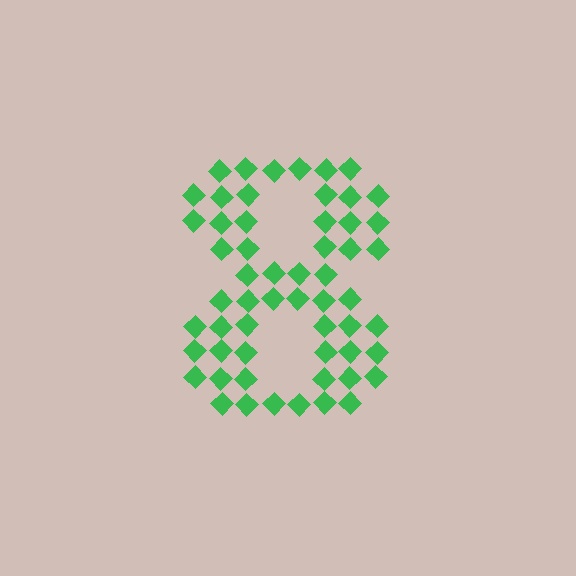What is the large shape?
The large shape is the digit 8.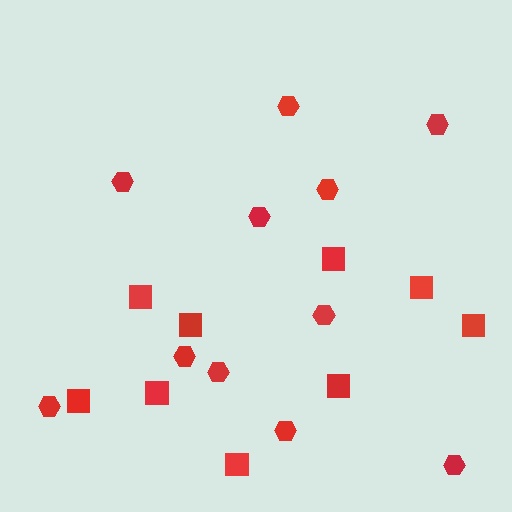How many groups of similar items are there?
There are 2 groups: one group of hexagons (11) and one group of squares (9).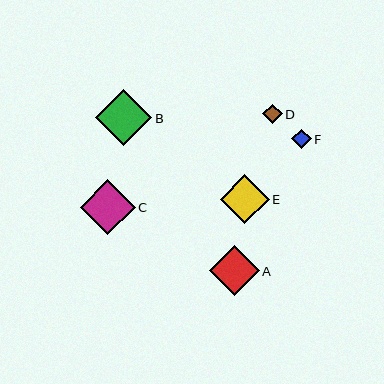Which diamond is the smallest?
Diamond F is the smallest with a size of approximately 19 pixels.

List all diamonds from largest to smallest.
From largest to smallest: B, C, A, E, D, F.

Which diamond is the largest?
Diamond B is the largest with a size of approximately 56 pixels.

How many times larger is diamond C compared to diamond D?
Diamond C is approximately 2.8 times the size of diamond D.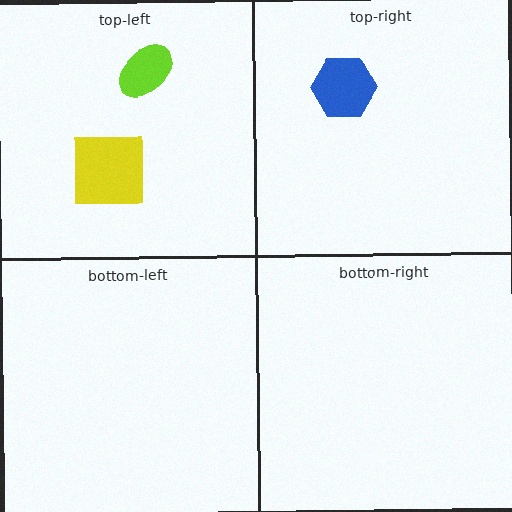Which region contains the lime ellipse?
The top-left region.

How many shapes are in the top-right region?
1.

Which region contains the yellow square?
The top-left region.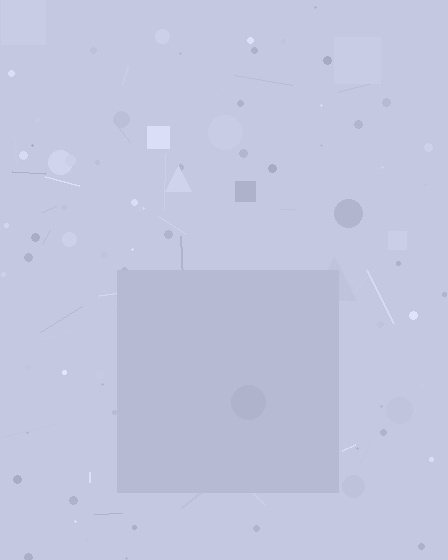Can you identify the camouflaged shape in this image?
The camouflaged shape is a square.